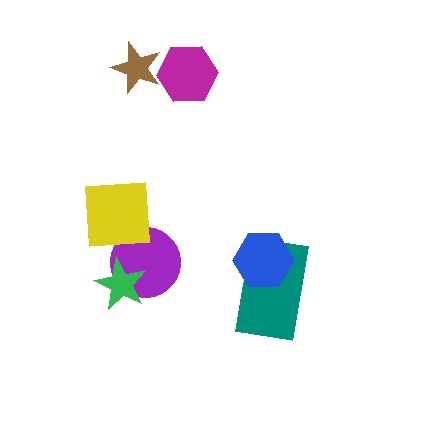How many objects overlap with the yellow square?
1 object overlaps with the yellow square.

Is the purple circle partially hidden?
Yes, it is partially covered by another shape.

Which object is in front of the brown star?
The magenta hexagon is in front of the brown star.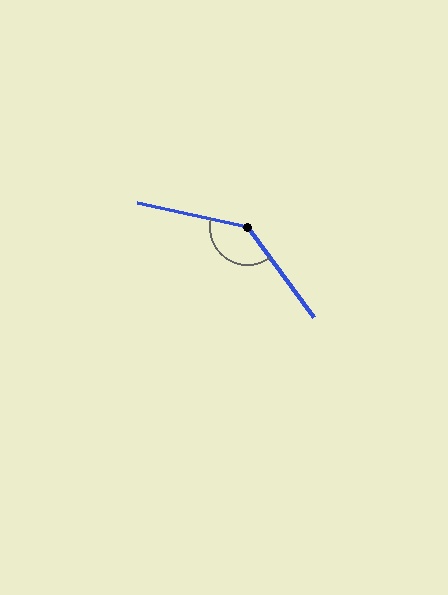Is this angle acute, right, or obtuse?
It is obtuse.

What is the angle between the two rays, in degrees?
Approximately 138 degrees.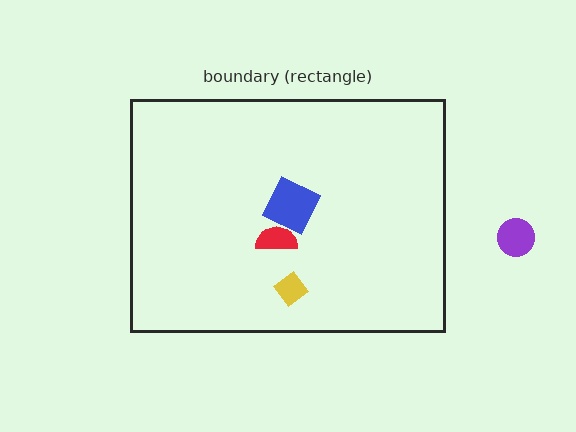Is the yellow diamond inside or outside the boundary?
Inside.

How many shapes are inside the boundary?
3 inside, 1 outside.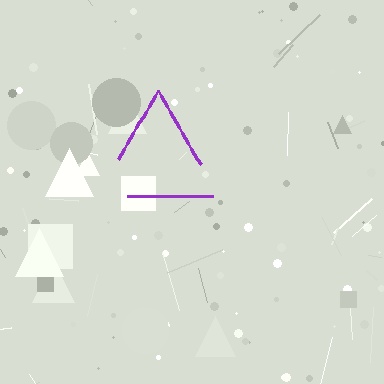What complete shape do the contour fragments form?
The contour fragments form a triangle.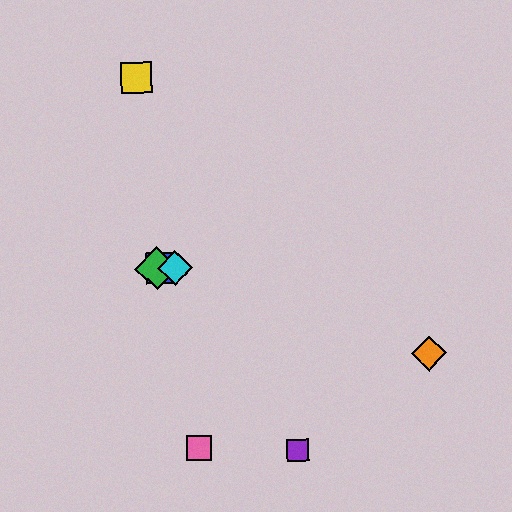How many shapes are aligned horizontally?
4 shapes (the red diamond, the blue square, the green diamond, the cyan diamond) are aligned horizontally.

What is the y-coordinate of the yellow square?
The yellow square is at y≈78.